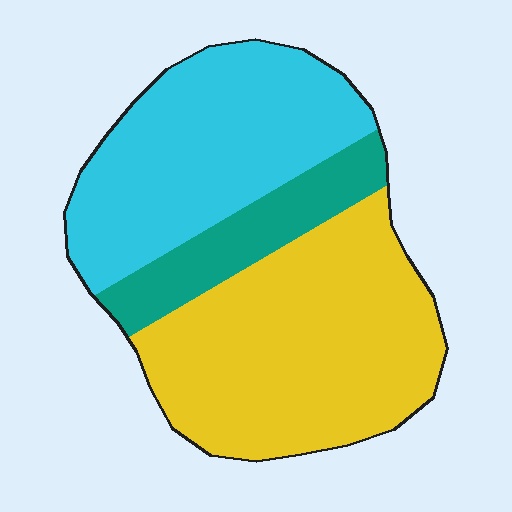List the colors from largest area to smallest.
From largest to smallest: yellow, cyan, teal.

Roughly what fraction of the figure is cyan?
Cyan covers about 40% of the figure.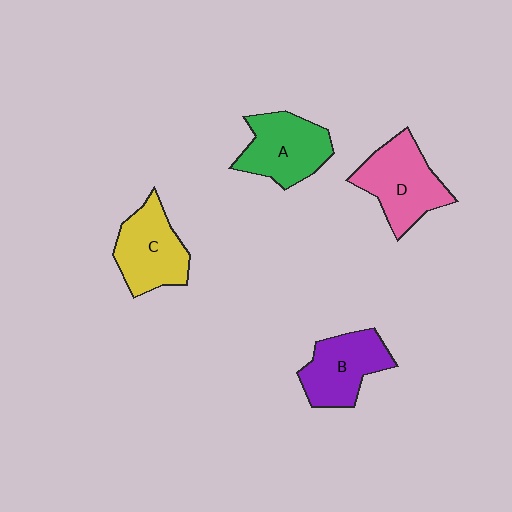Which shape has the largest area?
Shape D (pink).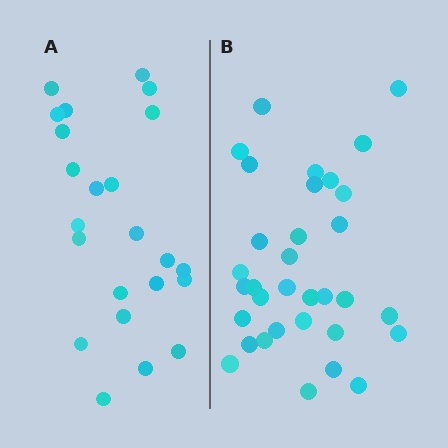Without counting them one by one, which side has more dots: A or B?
Region B (the right region) has more dots.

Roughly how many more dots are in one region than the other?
Region B has roughly 10 or so more dots than region A.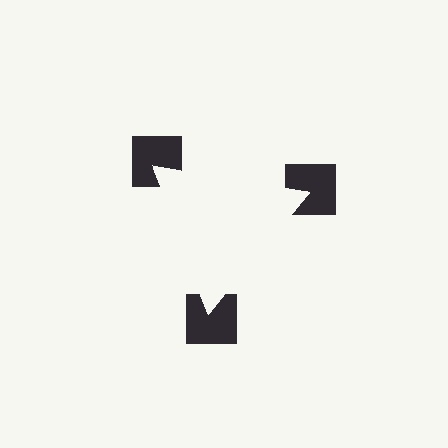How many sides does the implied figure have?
3 sides.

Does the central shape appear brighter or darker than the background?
It typically appears slightly brighter than the background, even though no actual brightness change is drawn.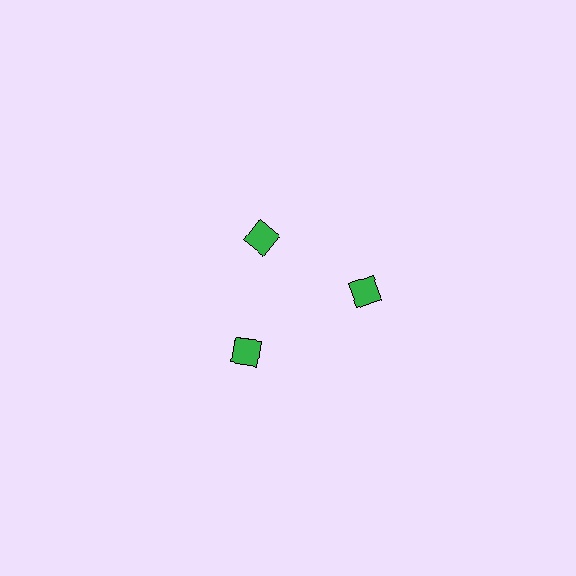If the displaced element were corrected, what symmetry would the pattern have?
It would have 3-fold rotational symmetry — the pattern would map onto itself every 120 degrees.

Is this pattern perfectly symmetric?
No. The 3 green squares are arranged in a ring, but one element near the 11 o'clock position is pulled inward toward the center, breaking the 3-fold rotational symmetry.